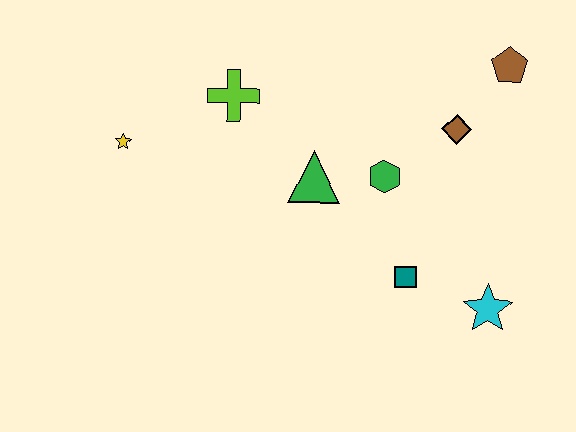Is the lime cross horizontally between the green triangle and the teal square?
No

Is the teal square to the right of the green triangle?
Yes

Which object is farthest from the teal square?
The yellow star is farthest from the teal square.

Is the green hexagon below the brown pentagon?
Yes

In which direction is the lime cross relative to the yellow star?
The lime cross is to the right of the yellow star.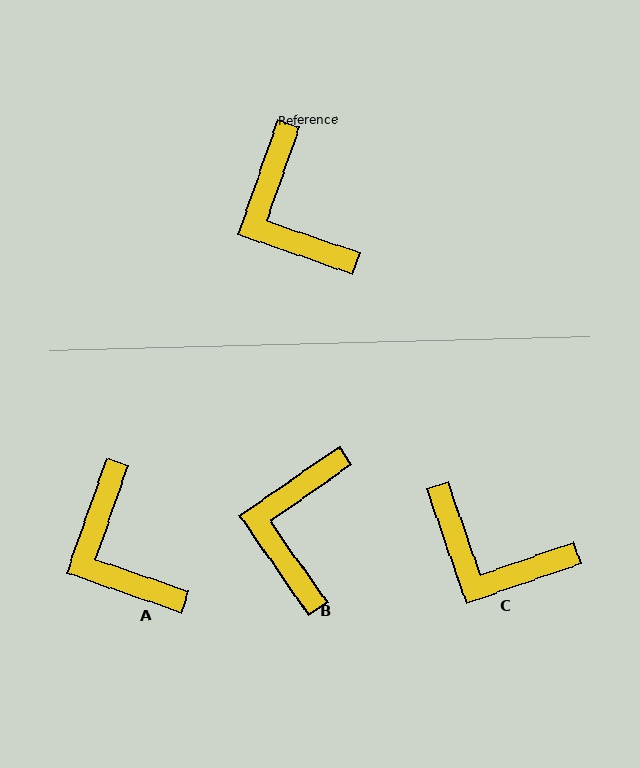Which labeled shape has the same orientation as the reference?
A.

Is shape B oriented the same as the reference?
No, it is off by about 36 degrees.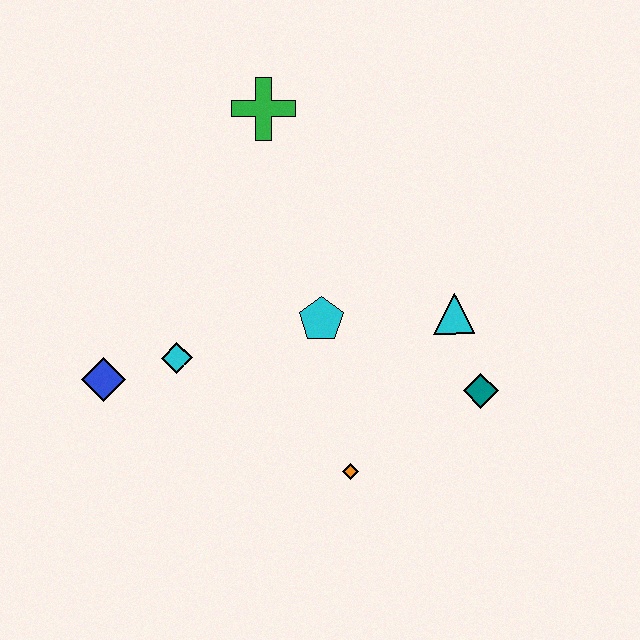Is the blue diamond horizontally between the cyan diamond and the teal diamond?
No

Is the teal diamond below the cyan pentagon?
Yes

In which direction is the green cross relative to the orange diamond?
The green cross is above the orange diamond.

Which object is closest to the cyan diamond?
The blue diamond is closest to the cyan diamond.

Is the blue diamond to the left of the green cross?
Yes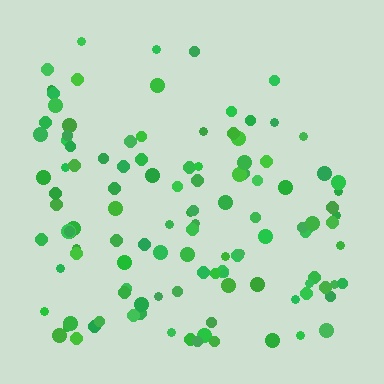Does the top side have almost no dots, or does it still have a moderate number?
Still a moderate number, just noticeably fewer than the bottom.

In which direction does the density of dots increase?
From top to bottom, with the bottom side densest.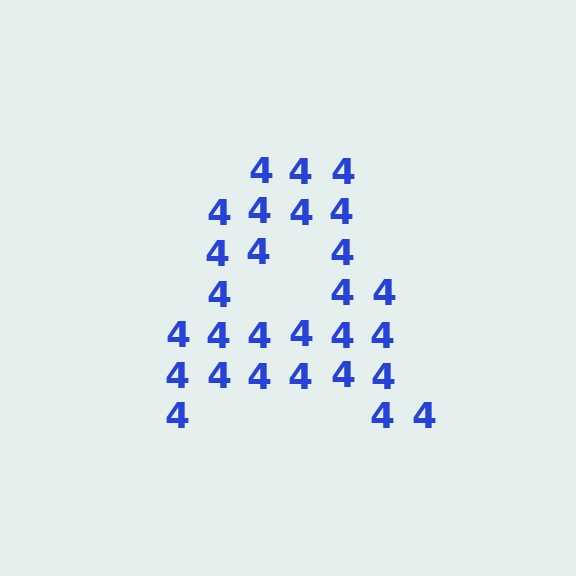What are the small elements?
The small elements are digit 4's.